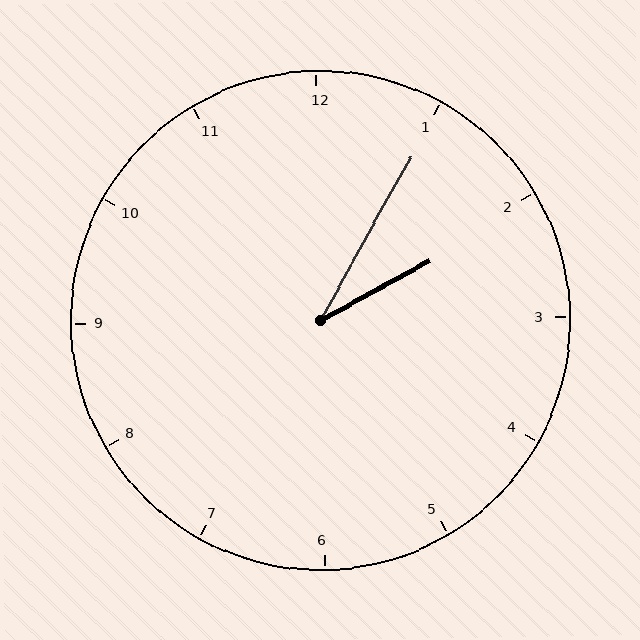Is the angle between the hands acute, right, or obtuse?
It is acute.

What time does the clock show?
2:05.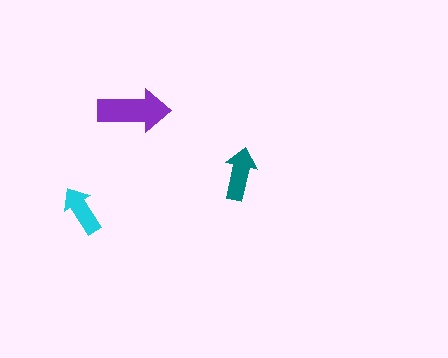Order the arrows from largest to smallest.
the purple one, the teal one, the cyan one.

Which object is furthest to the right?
The teal arrow is rightmost.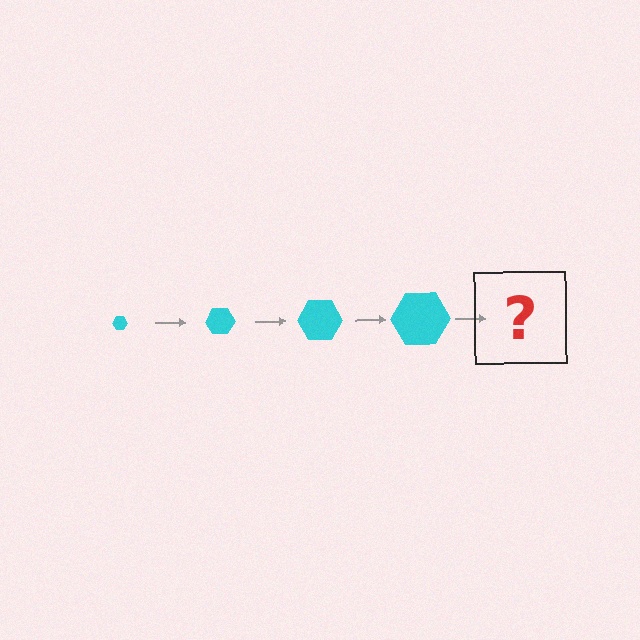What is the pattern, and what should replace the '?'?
The pattern is that the hexagon gets progressively larger each step. The '?' should be a cyan hexagon, larger than the previous one.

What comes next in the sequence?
The next element should be a cyan hexagon, larger than the previous one.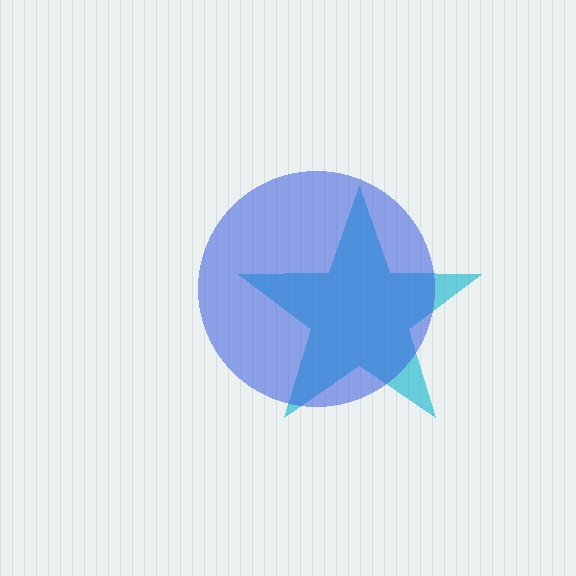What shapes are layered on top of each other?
The layered shapes are: a cyan star, a blue circle.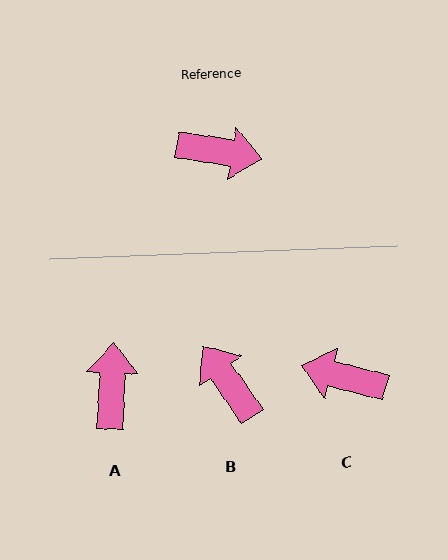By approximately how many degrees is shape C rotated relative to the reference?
Approximately 175 degrees counter-clockwise.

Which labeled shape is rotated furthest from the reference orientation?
C, about 175 degrees away.